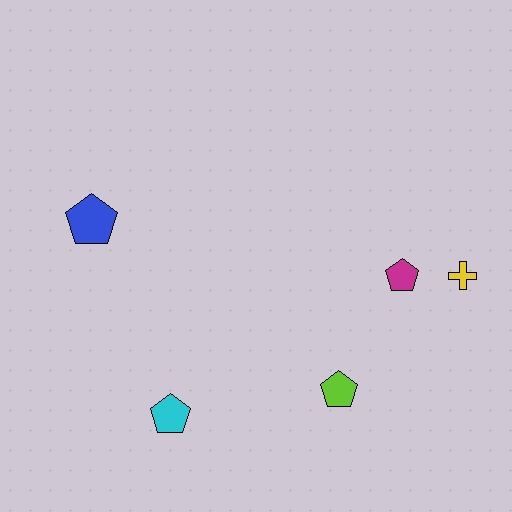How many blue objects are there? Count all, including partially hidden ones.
There is 1 blue object.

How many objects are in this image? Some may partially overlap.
There are 5 objects.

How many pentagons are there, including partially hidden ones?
There are 4 pentagons.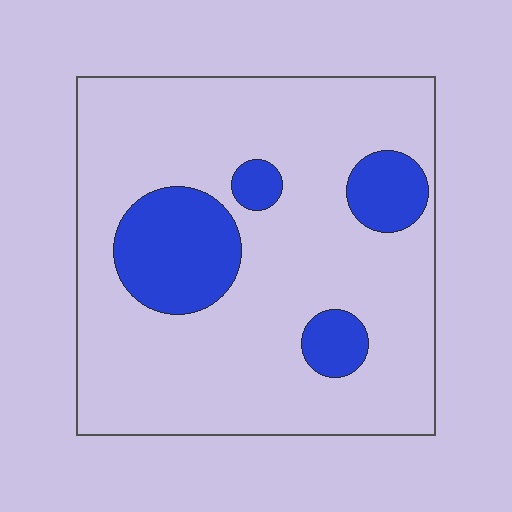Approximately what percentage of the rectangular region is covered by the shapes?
Approximately 20%.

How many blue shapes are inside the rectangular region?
4.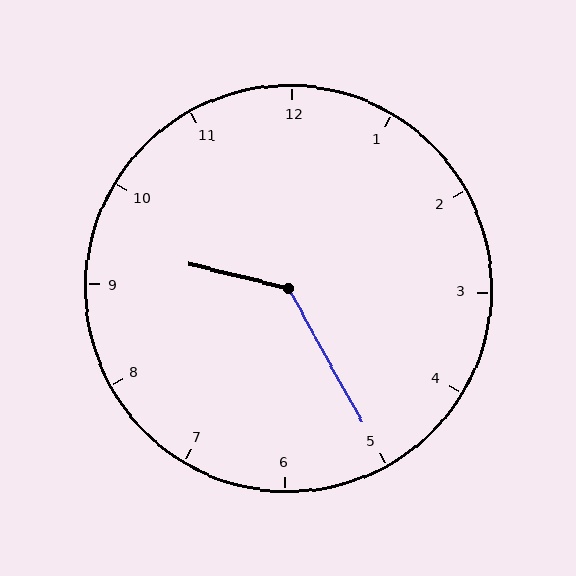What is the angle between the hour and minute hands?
Approximately 132 degrees.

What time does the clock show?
9:25.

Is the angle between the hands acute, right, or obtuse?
It is obtuse.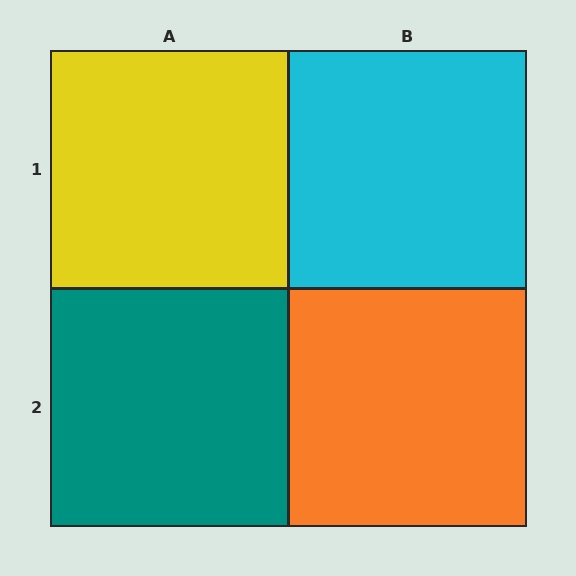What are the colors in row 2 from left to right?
Teal, orange.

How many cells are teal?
1 cell is teal.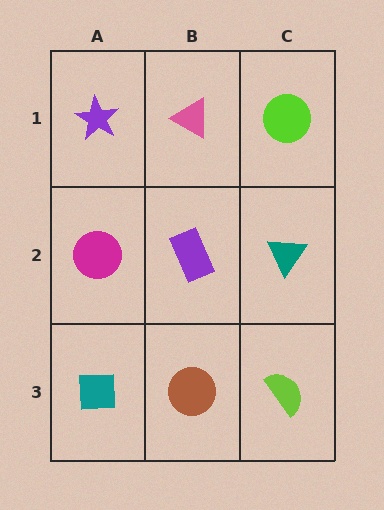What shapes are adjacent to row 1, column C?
A teal triangle (row 2, column C), a pink triangle (row 1, column B).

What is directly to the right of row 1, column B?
A lime circle.